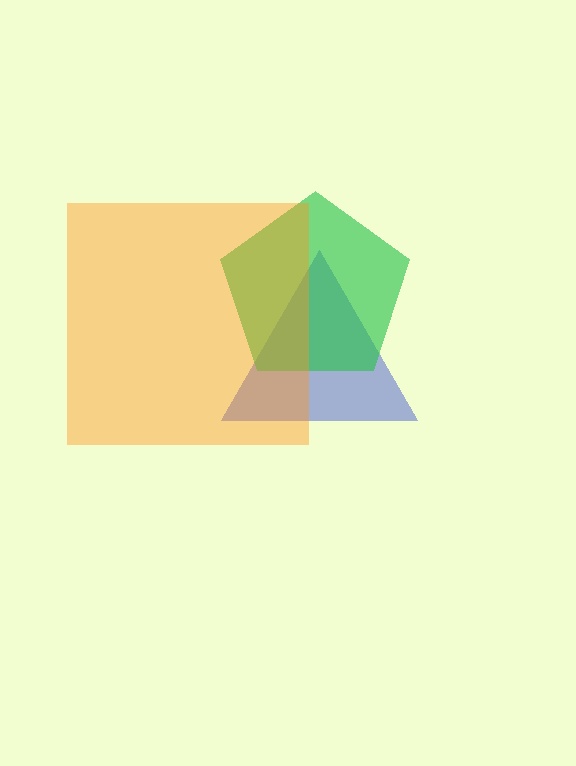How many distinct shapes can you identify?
There are 3 distinct shapes: a blue triangle, a green pentagon, an orange square.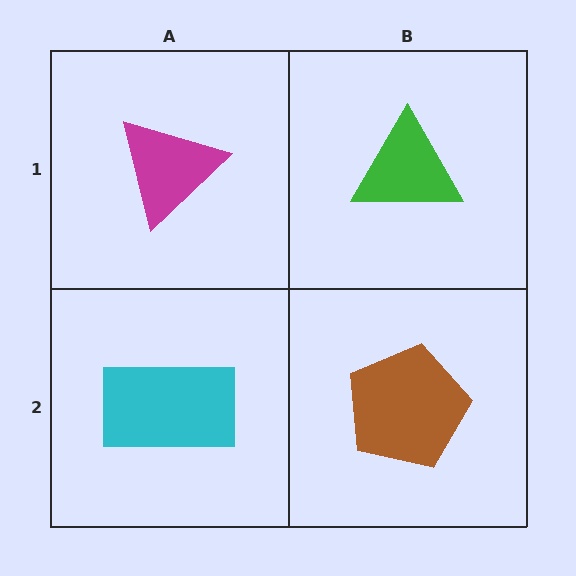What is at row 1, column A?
A magenta triangle.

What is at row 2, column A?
A cyan rectangle.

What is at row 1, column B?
A green triangle.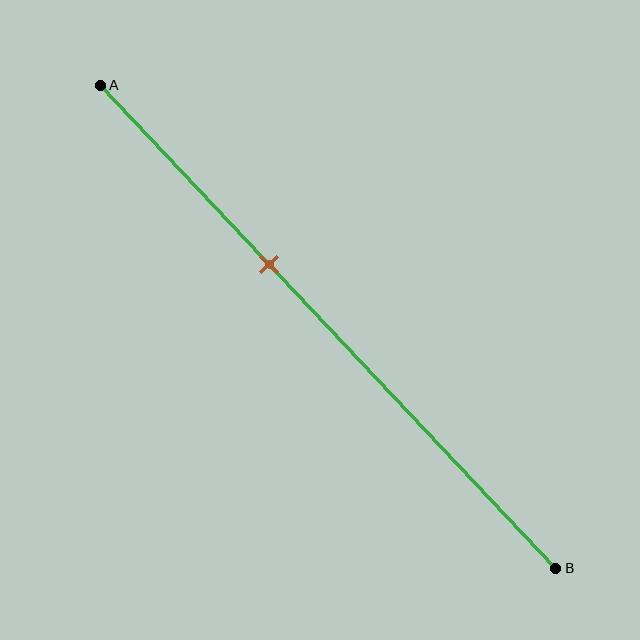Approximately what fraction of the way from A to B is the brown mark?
The brown mark is approximately 35% of the way from A to B.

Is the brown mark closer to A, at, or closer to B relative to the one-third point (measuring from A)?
The brown mark is closer to point B than the one-third point of segment AB.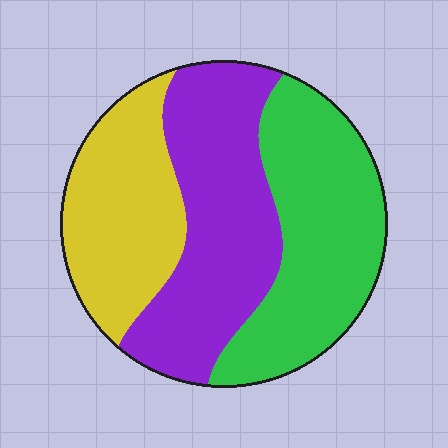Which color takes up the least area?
Yellow, at roughly 25%.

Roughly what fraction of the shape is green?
Green covers 36% of the shape.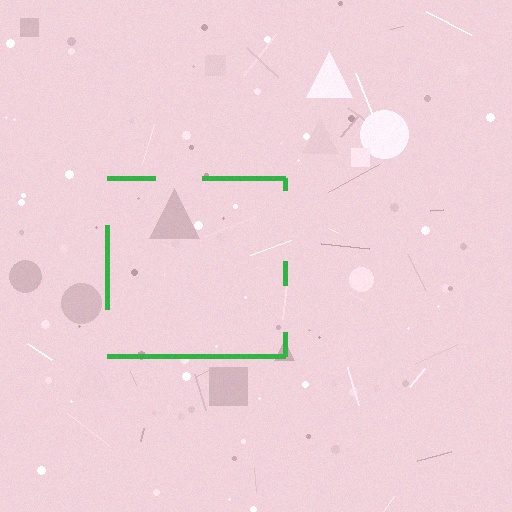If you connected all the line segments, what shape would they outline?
They would outline a square.